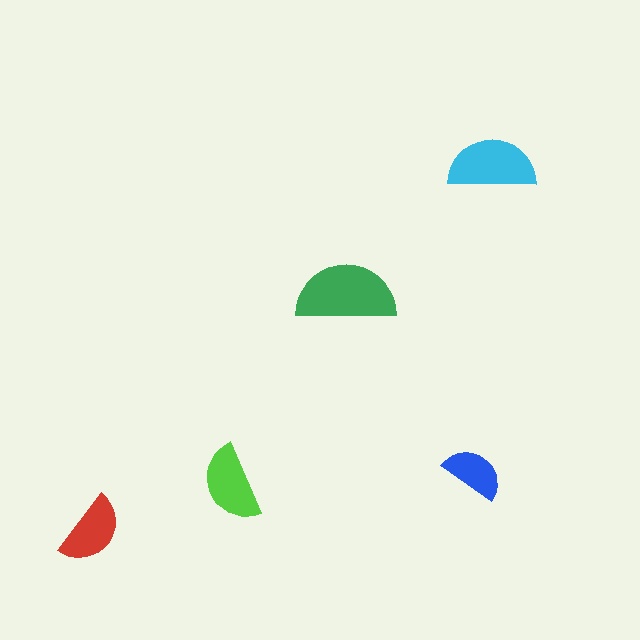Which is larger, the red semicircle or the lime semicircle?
The lime one.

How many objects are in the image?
There are 5 objects in the image.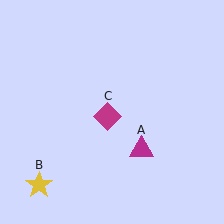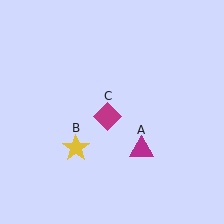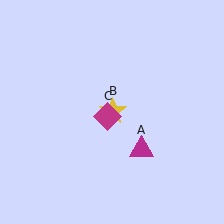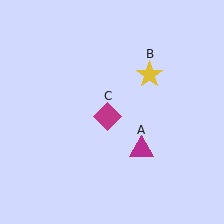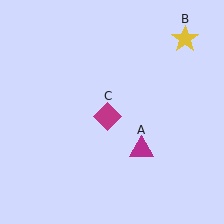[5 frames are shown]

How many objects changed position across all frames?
1 object changed position: yellow star (object B).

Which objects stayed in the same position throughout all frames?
Magenta triangle (object A) and magenta diamond (object C) remained stationary.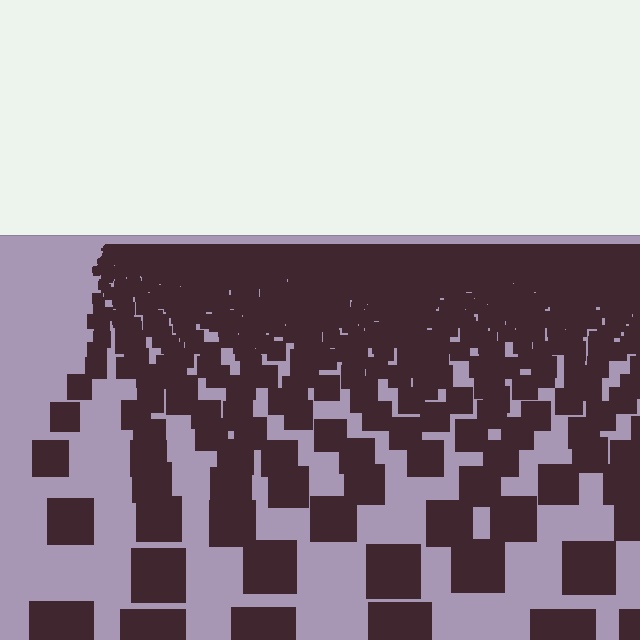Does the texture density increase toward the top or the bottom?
Density increases toward the top.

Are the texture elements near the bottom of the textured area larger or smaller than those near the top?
Larger. Near the bottom, elements are closer to the viewer and appear at a bigger on-screen size.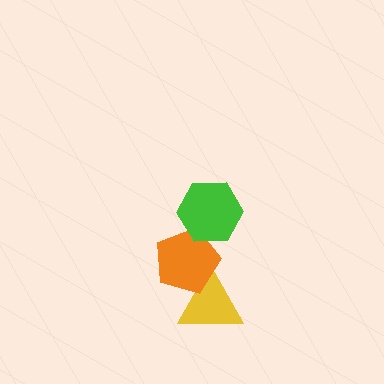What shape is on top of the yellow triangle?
The orange pentagon is on top of the yellow triangle.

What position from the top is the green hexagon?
The green hexagon is 1st from the top.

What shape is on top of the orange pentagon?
The green hexagon is on top of the orange pentagon.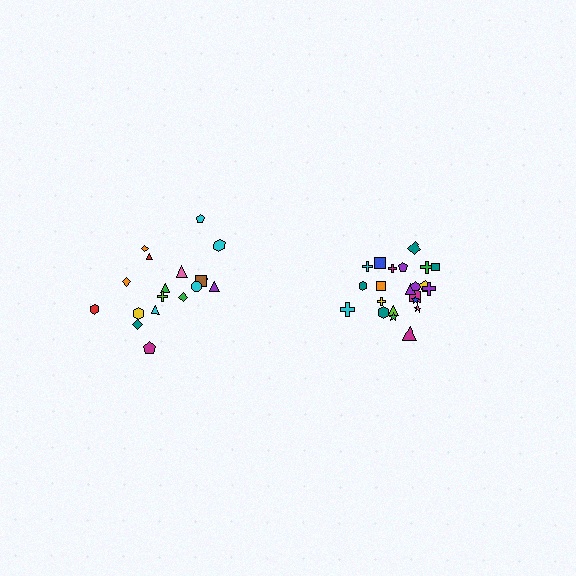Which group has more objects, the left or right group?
The right group.